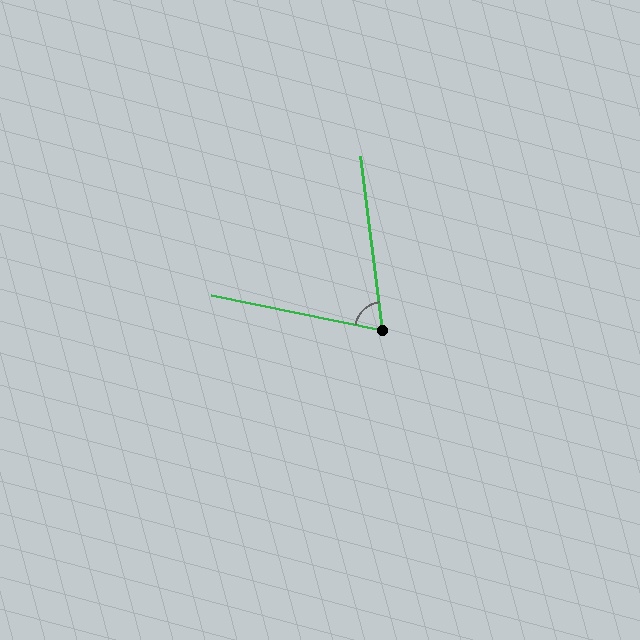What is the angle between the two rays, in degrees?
Approximately 71 degrees.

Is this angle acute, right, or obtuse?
It is acute.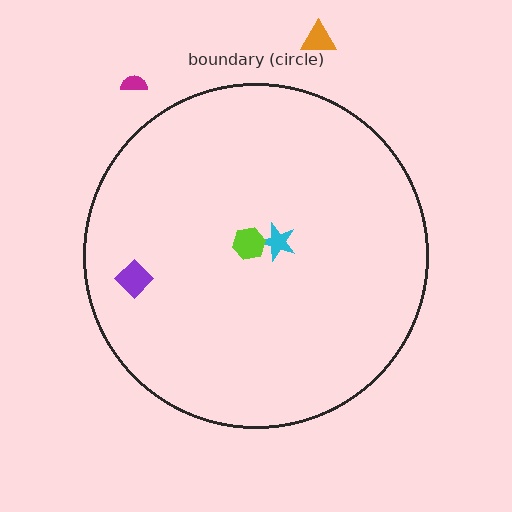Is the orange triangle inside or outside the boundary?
Outside.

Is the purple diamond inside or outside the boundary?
Inside.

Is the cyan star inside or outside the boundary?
Inside.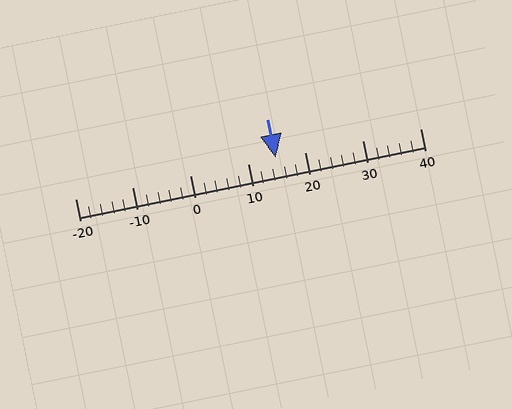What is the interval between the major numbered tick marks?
The major tick marks are spaced 10 units apart.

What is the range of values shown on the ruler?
The ruler shows values from -20 to 40.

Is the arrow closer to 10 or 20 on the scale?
The arrow is closer to 10.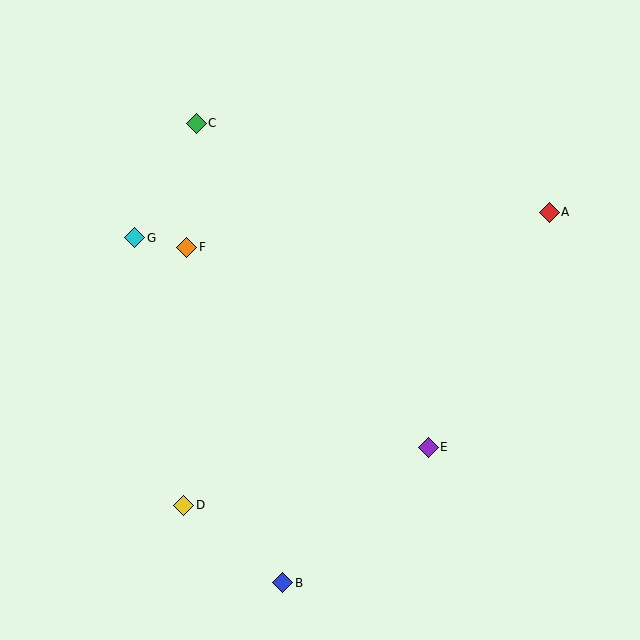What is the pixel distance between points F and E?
The distance between F and E is 314 pixels.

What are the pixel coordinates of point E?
Point E is at (428, 447).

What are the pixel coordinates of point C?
Point C is at (196, 123).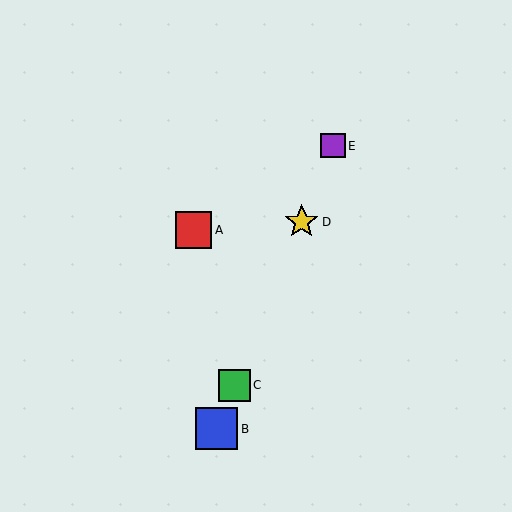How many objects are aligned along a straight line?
4 objects (B, C, D, E) are aligned along a straight line.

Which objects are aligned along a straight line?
Objects B, C, D, E are aligned along a straight line.